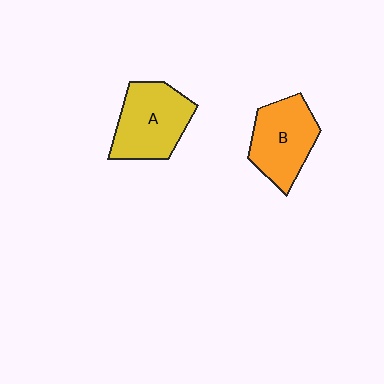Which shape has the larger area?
Shape A (yellow).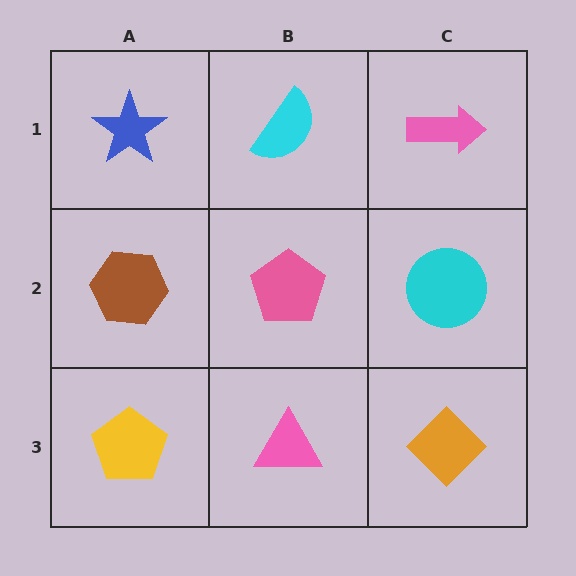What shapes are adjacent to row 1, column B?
A pink pentagon (row 2, column B), a blue star (row 1, column A), a pink arrow (row 1, column C).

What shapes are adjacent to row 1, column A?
A brown hexagon (row 2, column A), a cyan semicircle (row 1, column B).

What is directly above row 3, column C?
A cyan circle.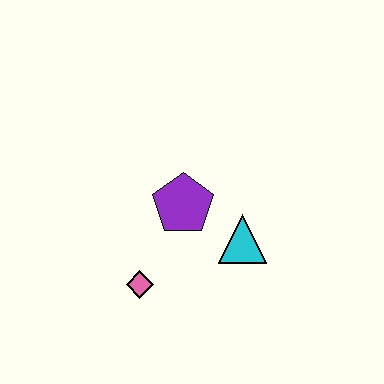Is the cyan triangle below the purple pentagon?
Yes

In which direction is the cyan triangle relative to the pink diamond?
The cyan triangle is to the right of the pink diamond.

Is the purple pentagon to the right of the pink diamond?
Yes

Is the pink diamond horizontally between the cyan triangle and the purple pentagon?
No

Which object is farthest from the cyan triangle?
The pink diamond is farthest from the cyan triangle.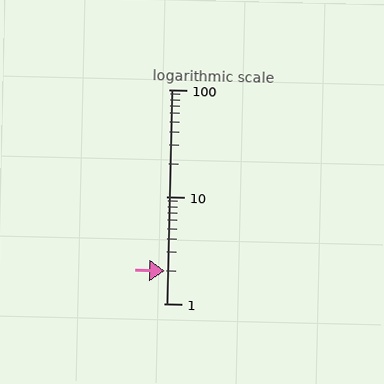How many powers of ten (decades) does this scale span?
The scale spans 2 decades, from 1 to 100.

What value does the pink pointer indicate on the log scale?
The pointer indicates approximately 2.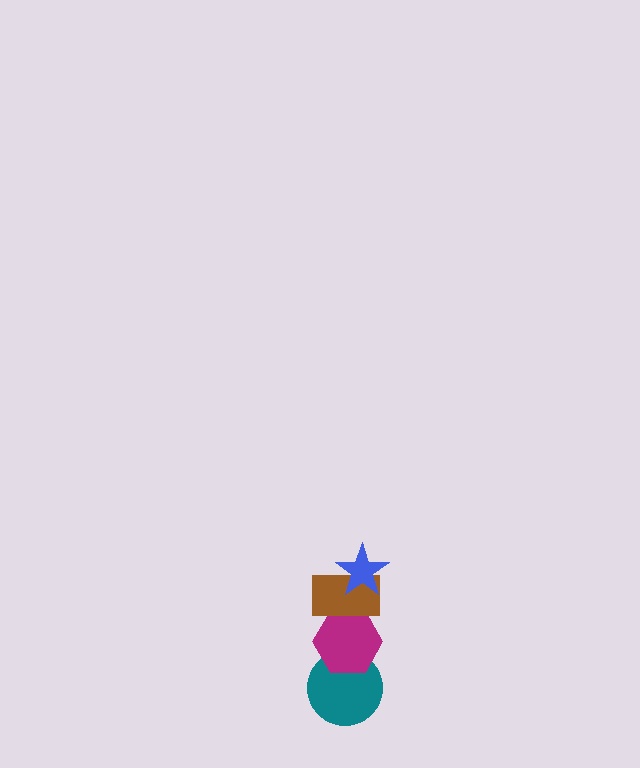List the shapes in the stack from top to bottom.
From top to bottom: the blue star, the brown rectangle, the magenta hexagon, the teal circle.